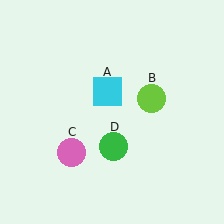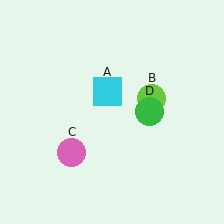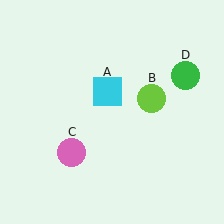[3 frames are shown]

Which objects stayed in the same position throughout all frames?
Cyan square (object A) and lime circle (object B) and pink circle (object C) remained stationary.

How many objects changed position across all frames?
1 object changed position: green circle (object D).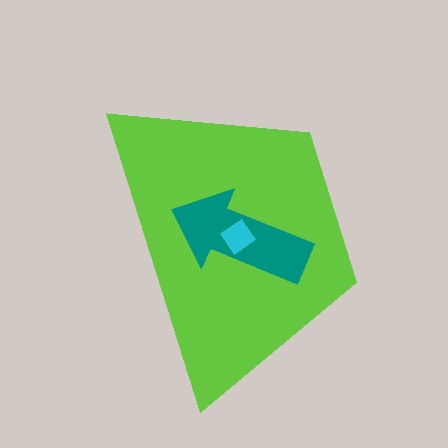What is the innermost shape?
The cyan diamond.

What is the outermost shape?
The lime trapezoid.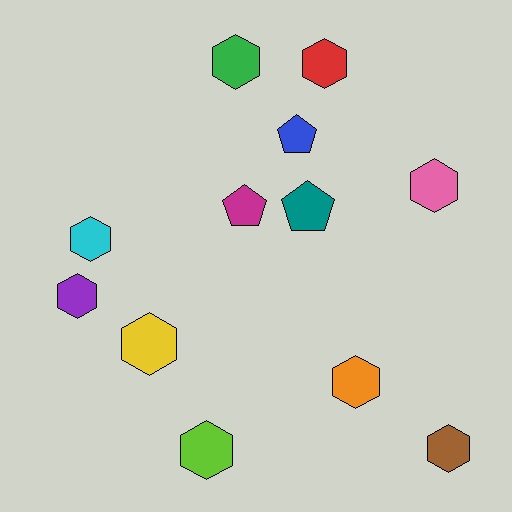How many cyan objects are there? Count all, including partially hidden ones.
There is 1 cyan object.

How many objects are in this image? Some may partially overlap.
There are 12 objects.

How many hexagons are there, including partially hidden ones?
There are 9 hexagons.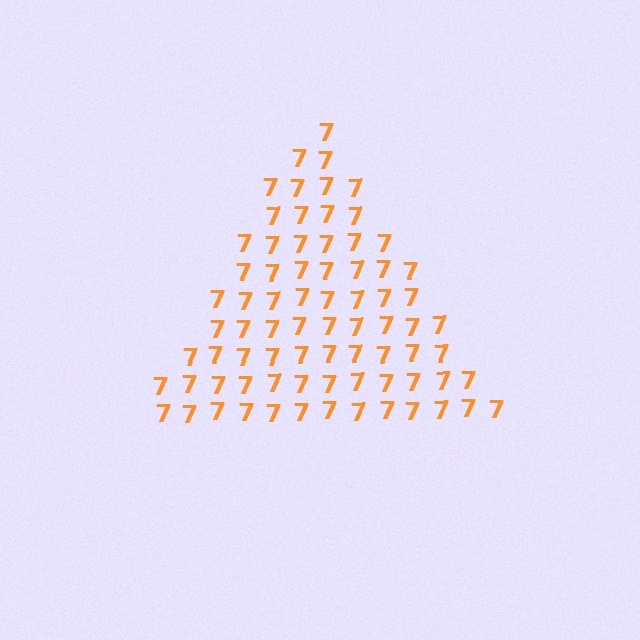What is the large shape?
The large shape is a triangle.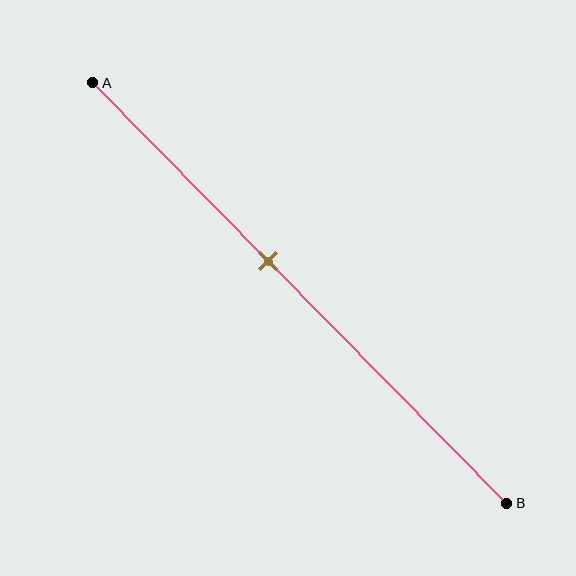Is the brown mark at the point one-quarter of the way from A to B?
No, the mark is at about 40% from A, not at the 25% one-quarter point.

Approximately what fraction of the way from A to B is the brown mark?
The brown mark is approximately 40% of the way from A to B.